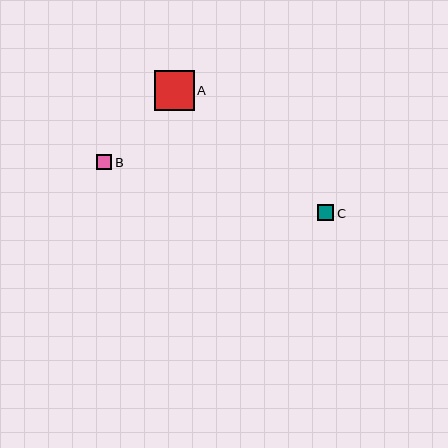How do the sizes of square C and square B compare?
Square C and square B are approximately the same size.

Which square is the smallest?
Square B is the smallest with a size of approximately 15 pixels.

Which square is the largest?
Square A is the largest with a size of approximately 40 pixels.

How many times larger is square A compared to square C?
Square A is approximately 2.4 times the size of square C.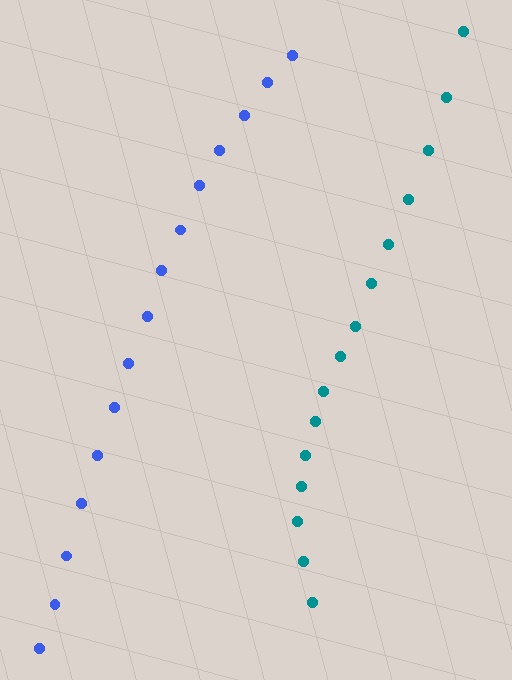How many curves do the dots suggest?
There are 2 distinct paths.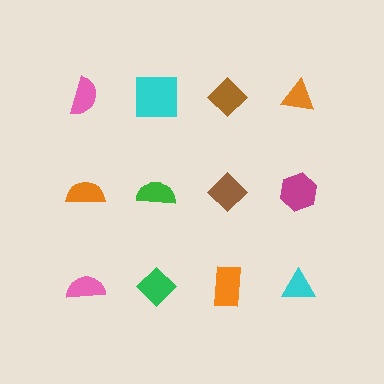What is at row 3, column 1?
A pink semicircle.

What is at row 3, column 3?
An orange rectangle.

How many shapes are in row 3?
4 shapes.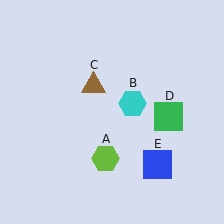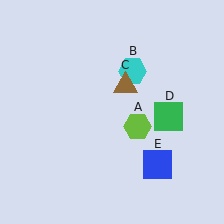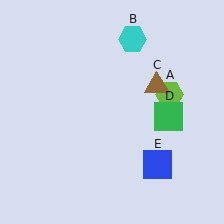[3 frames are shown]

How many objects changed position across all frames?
3 objects changed position: lime hexagon (object A), cyan hexagon (object B), brown triangle (object C).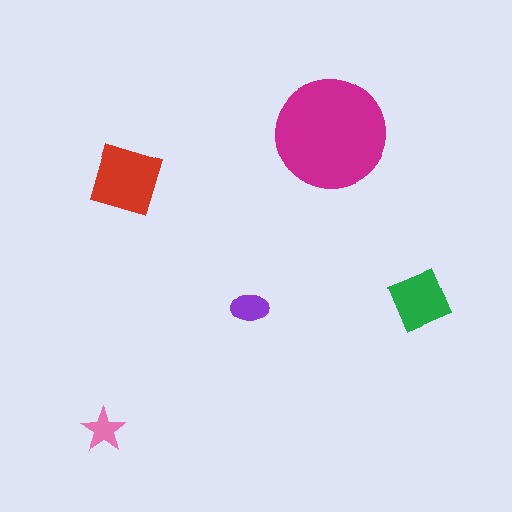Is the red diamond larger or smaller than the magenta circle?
Smaller.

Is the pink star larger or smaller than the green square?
Smaller.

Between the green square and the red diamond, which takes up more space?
The red diamond.